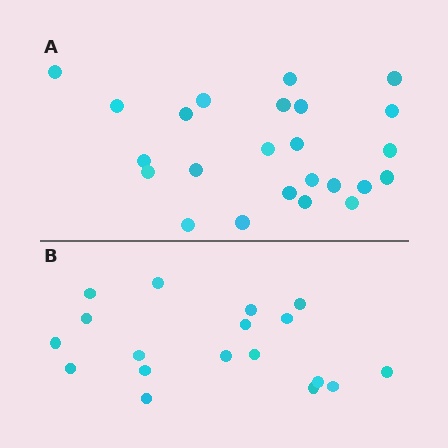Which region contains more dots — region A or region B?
Region A (the top region) has more dots.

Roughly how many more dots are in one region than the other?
Region A has about 6 more dots than region B.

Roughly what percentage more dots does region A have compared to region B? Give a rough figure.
About 35% more.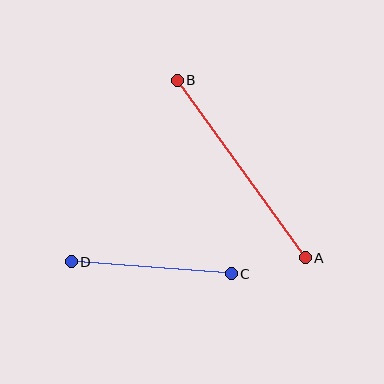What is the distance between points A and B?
The distance is approximately 219 pixels.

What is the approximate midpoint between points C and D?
The midpoint is at approximately (151, 268) pixels.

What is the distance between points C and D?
The distance is approximately 160 pixels.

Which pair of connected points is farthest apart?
Points A and B are farthest apart.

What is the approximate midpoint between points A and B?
The midpoint is at approximately (241, 169) pixels.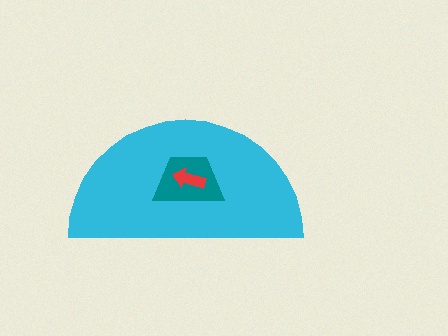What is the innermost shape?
The red arrow.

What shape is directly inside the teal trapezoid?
The red arrow.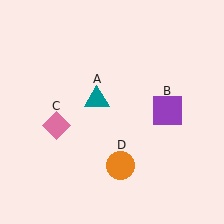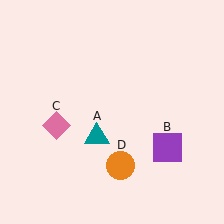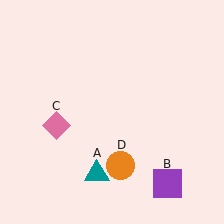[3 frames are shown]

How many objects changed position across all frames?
2 objects changed position: teal triangle (object A), purple square (object B).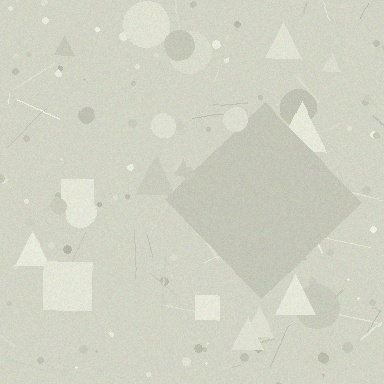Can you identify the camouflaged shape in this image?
The camouflaged shape is a diamond.